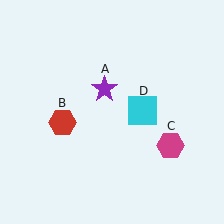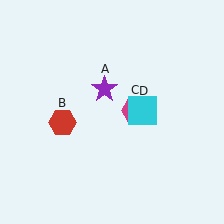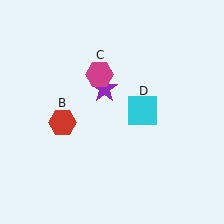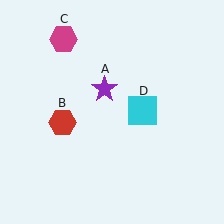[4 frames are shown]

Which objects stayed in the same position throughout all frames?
Purple star (object A) and red hexagon (object B) and cyan square (object D) remained stationary.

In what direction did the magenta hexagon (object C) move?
The magenta hexagon (object C) moved up and to the left.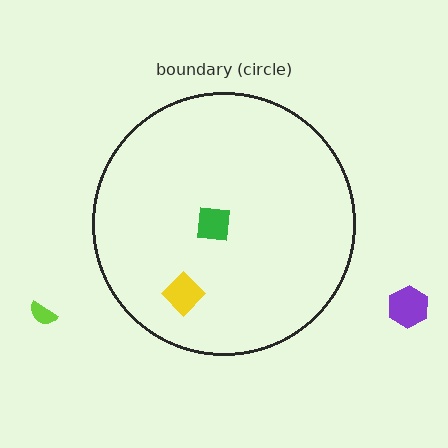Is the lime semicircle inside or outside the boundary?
Outside.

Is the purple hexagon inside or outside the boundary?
Outside.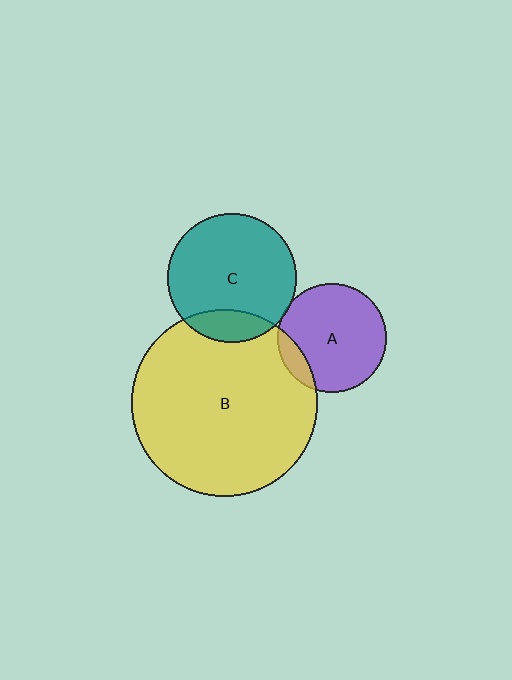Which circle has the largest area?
Circle B (yellow).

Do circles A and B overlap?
Yes.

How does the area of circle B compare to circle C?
Approximately 2.1 times.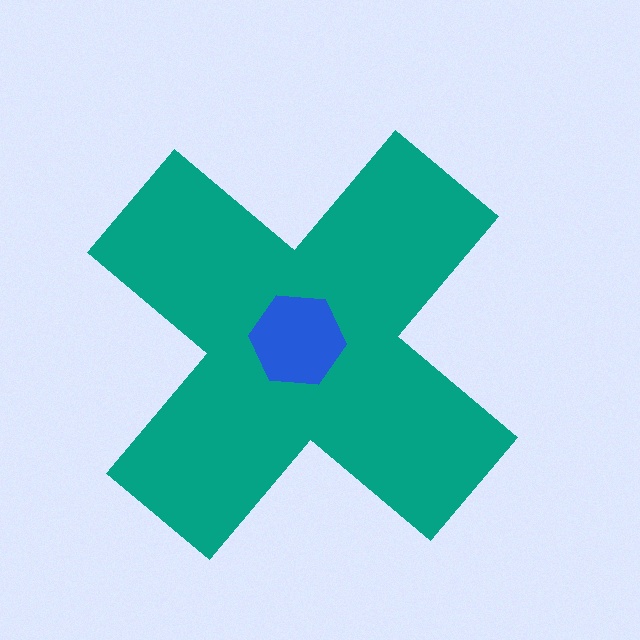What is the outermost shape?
The teal cross.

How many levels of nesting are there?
2.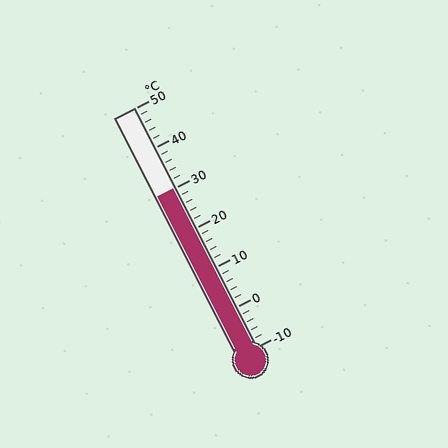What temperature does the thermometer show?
The thermometer shows approximately 30°C.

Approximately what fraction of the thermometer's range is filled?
The thermometer is filled to approximately 65% of its range.